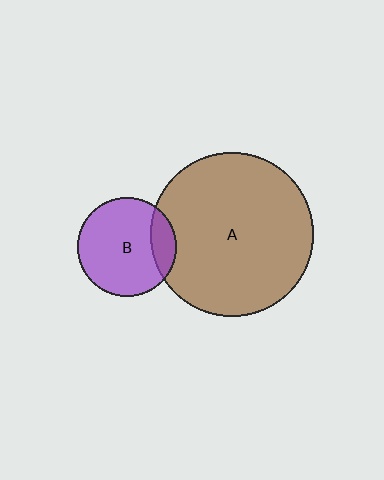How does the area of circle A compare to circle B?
Approximately 2.7 times.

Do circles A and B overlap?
Yes.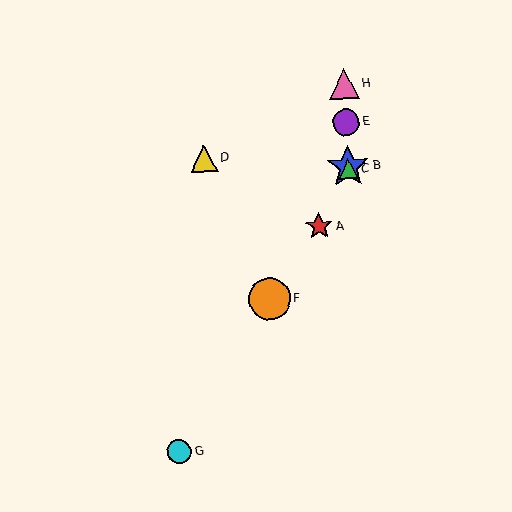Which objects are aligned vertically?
Objects B, C, E, H are aligned vertically.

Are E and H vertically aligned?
Yes, both are at x≈346.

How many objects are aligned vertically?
4 objects (B, C, E, H) are aligned vertically.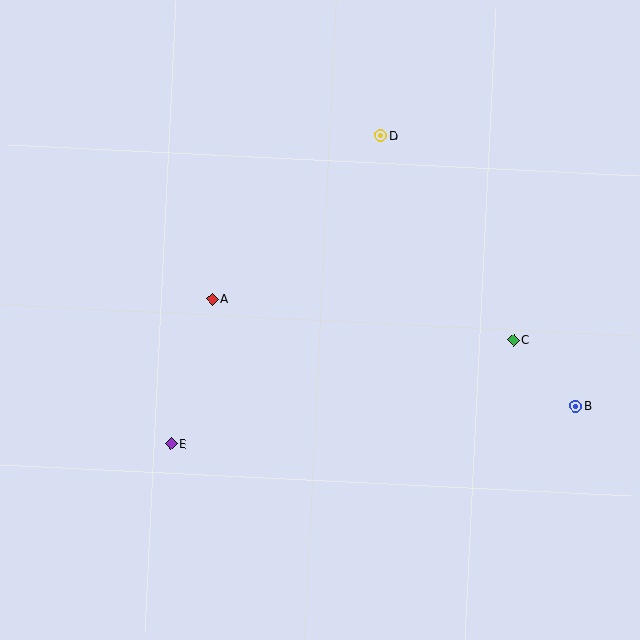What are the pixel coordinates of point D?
Point D is at (381, 135).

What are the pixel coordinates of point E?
Point E is at (171, 443).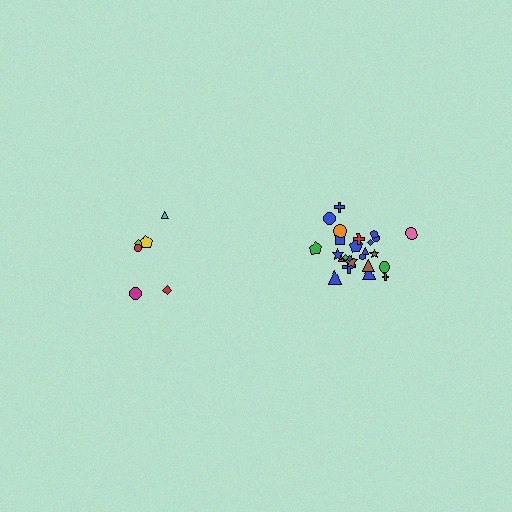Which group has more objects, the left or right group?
The right group.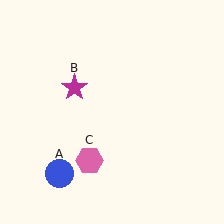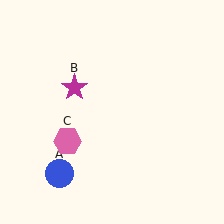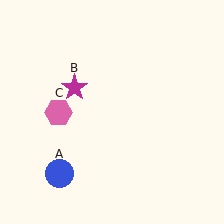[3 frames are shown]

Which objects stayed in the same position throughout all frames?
Blue circle (object A) and magenta star (object B) remained stationary.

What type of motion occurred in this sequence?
The pink hexagon (object C) rotated clockwise around the center of the scene.